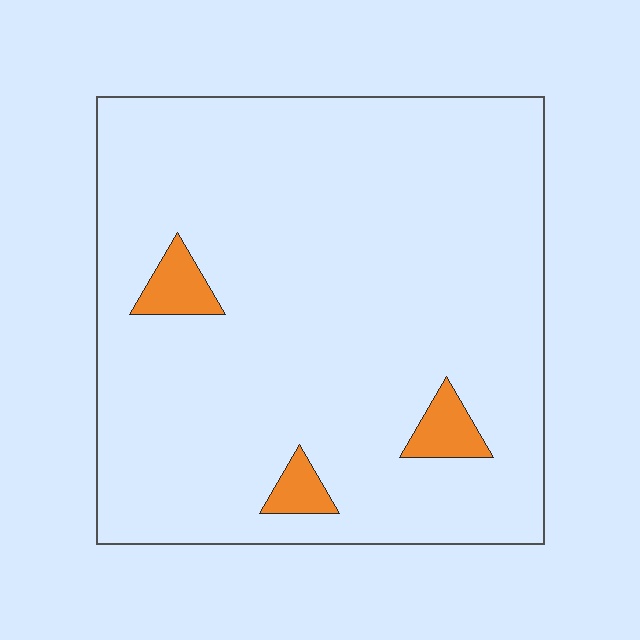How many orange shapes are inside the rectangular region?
3.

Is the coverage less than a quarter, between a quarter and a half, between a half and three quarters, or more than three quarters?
Less than a quarter.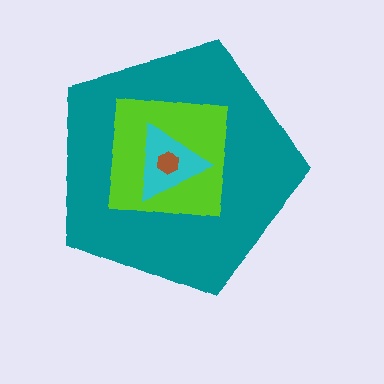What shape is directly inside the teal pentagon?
The lime square.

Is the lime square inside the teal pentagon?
Yes.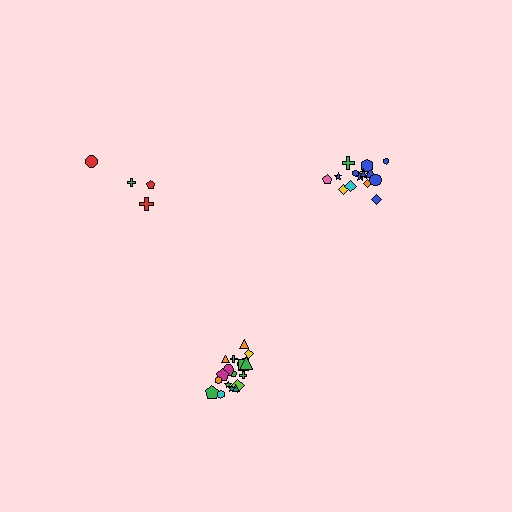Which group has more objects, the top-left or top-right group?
The top-right group.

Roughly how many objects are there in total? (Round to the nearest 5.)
Roughly 35 objects in total.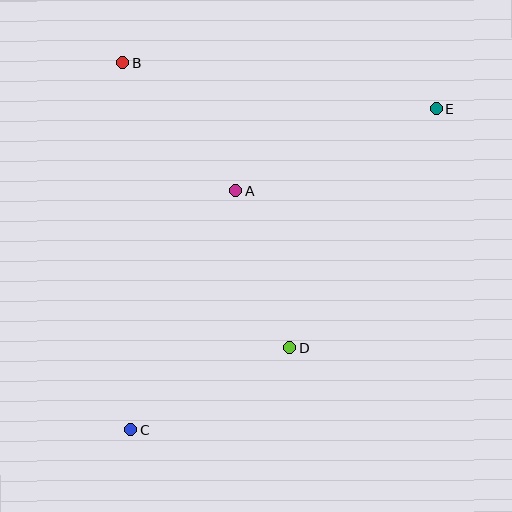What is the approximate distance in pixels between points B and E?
The distance between B and E is approximately 316 pixels.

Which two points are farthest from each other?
Points C and E are farthest from each other.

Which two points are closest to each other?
Points A and D are closest to each other.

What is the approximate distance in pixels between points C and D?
The distance between C and D is approximately 179 pixels.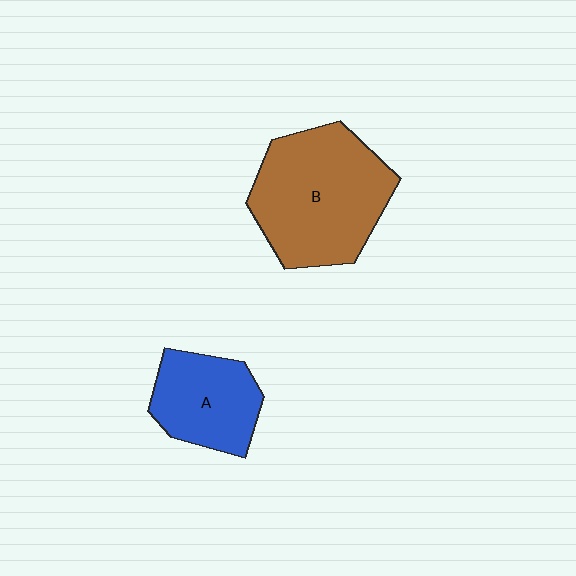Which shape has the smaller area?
Shape A (blue).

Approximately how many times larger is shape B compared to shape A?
Approximately 1.7 times.